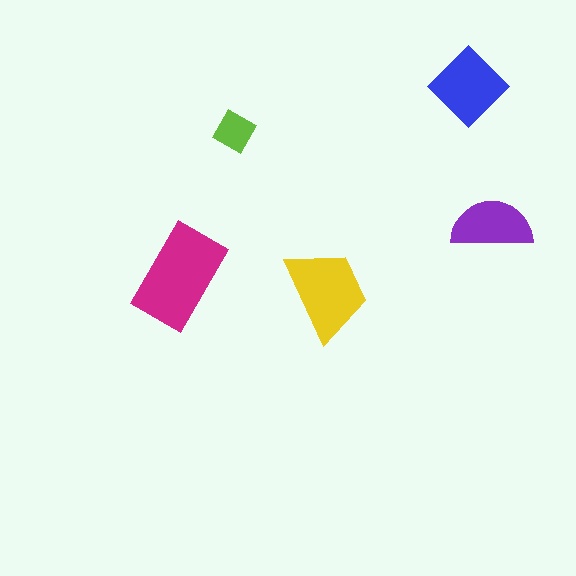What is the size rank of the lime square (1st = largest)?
5th.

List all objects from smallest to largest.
The lime square, the purple semicircle, the blue diamond, the yellow trapezoid, the magenta rectangle.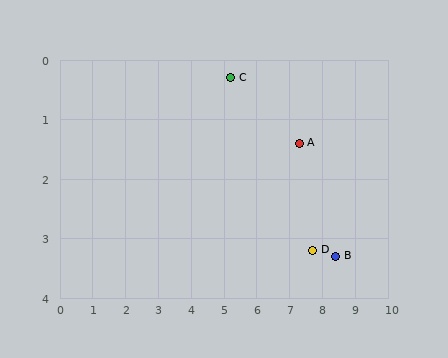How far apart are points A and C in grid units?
Points A and C are about 2.4 grid units apart.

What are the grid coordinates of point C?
Point C is at approximately (5.2, 0.3).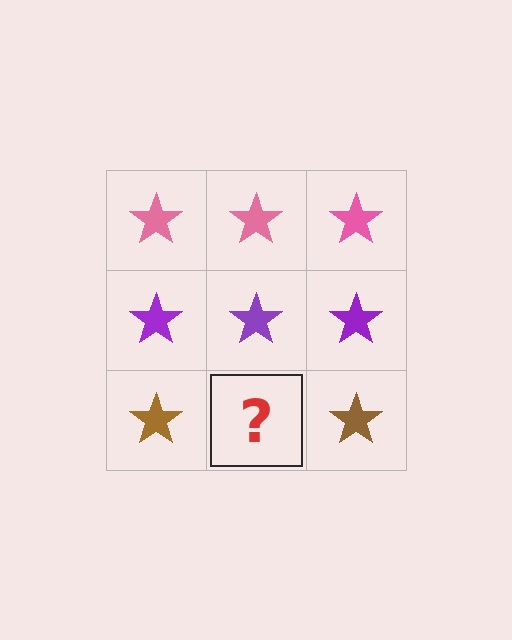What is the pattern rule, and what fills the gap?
The rule is that each row has a consistent color. The gap should be filled with a brown star.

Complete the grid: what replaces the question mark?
The question mark should be replaced with a brown star.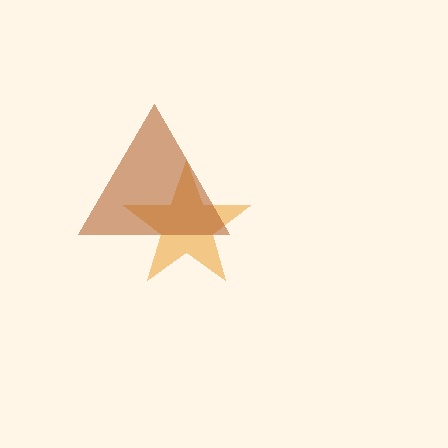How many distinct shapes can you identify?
There are 2 distinct shapes: an orange star, a brown triangle.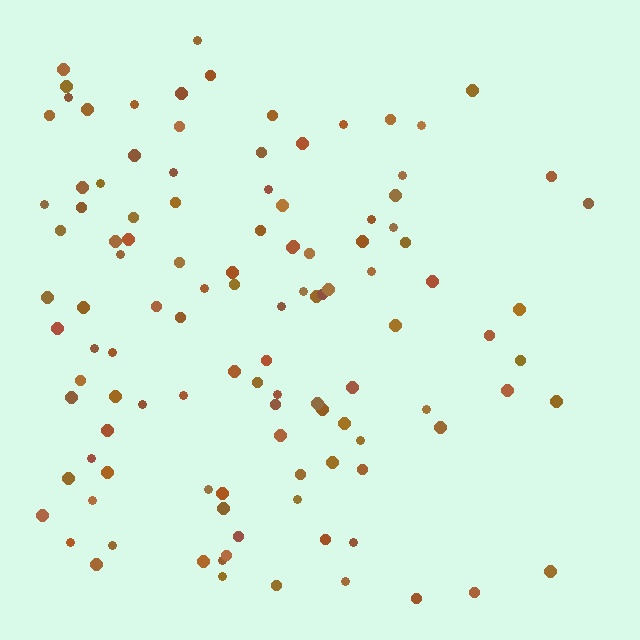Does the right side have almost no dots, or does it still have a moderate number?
Still a moderate number, just noticeably fewer than the left.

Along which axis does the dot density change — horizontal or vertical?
Horizontal.